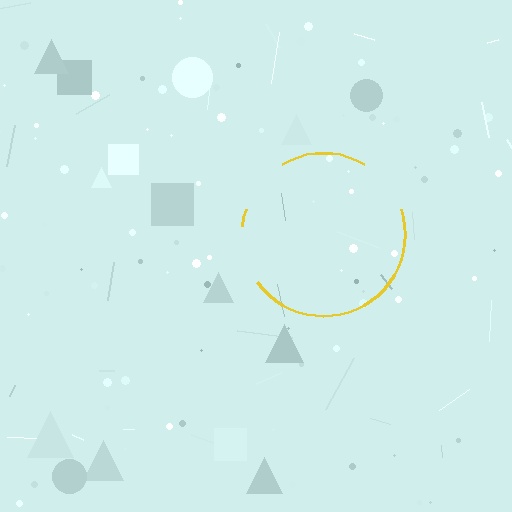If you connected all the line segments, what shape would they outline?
They would outline a circle.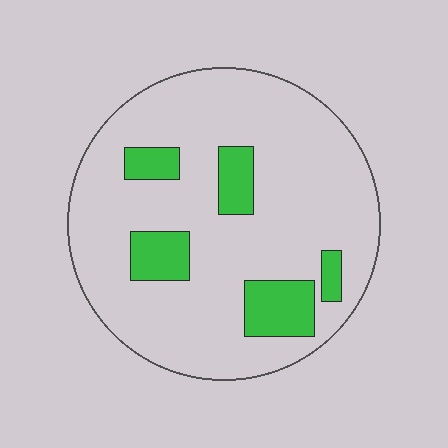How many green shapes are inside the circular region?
5.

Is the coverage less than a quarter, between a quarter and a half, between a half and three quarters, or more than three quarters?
Less than a quarter.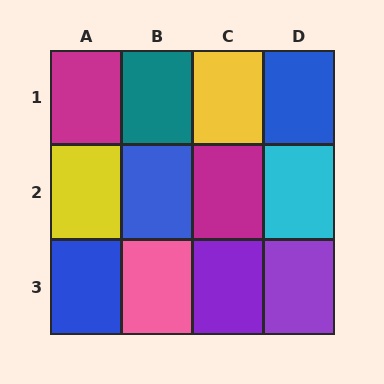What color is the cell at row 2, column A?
Yellow.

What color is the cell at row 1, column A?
Magenta.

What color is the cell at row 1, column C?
Yellow.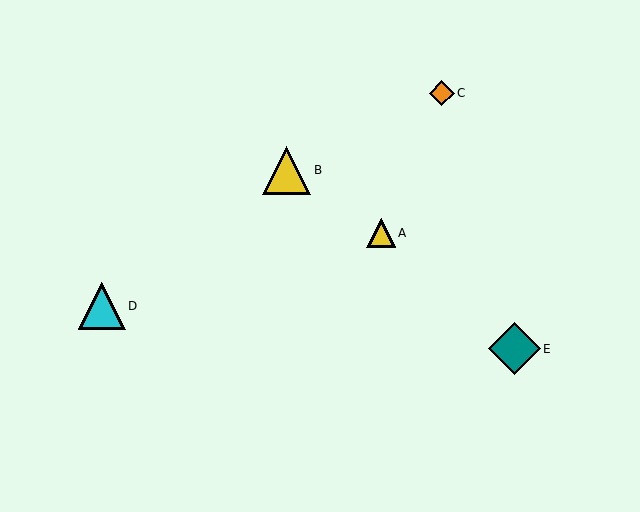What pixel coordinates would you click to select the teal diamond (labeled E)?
Click at (514, 349) to select the teal diamond E.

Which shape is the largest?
The teal diamond (labeled E) is the largest.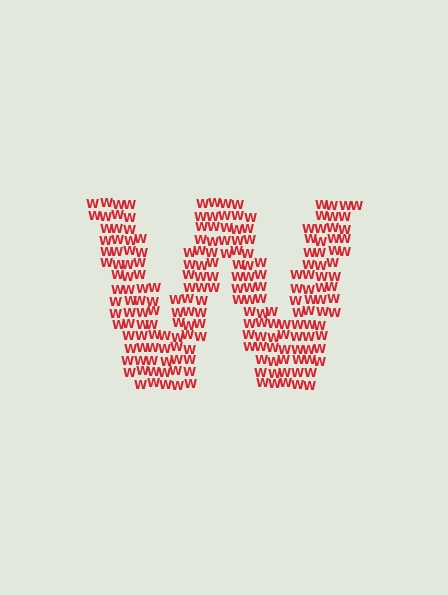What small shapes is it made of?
It is made of small letter W's.